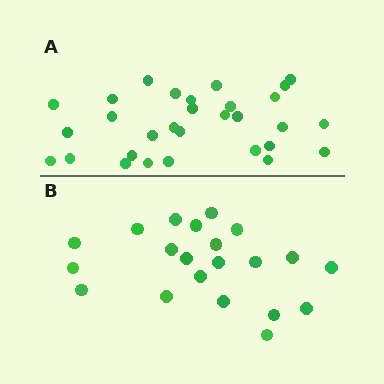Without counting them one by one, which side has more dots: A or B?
Region A (the top region) has more dots.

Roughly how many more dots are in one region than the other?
Region A has roughly 8 or so more dots than region B.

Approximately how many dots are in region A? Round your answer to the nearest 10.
About 30 dots.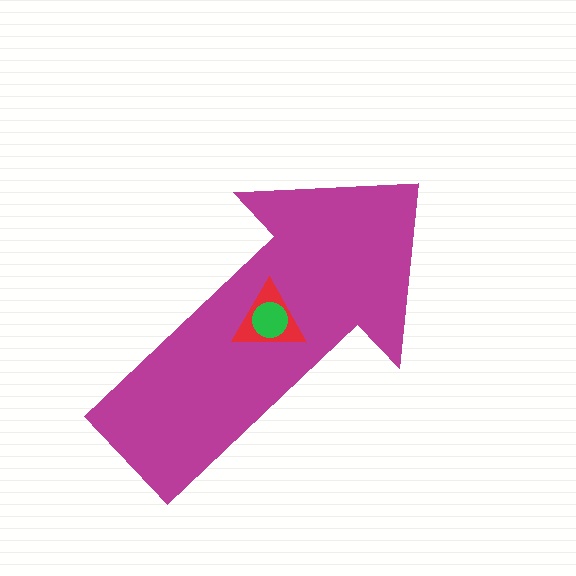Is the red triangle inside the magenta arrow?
Yes.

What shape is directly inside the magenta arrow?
The red triangle.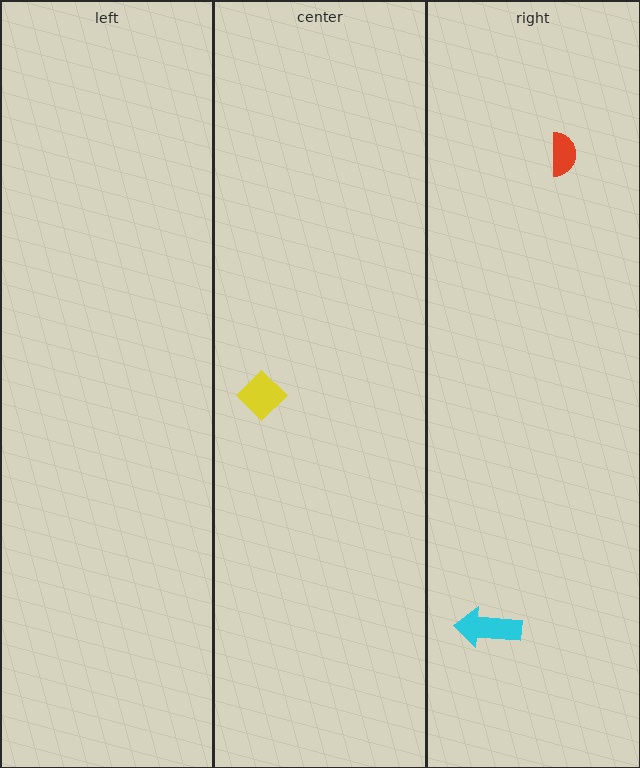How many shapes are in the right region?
2.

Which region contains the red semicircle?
The right region.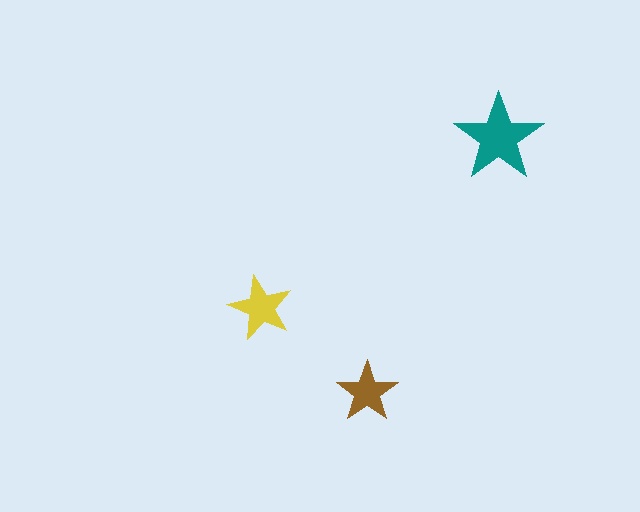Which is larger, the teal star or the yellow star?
The teal one.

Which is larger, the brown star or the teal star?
The teal one.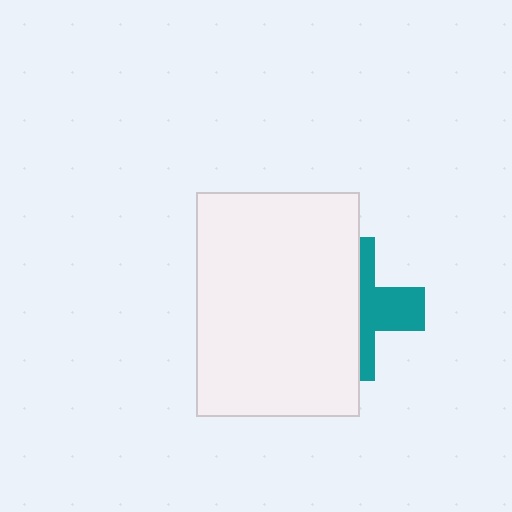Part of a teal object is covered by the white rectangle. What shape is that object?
It is a cross.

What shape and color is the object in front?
The object in front is a white rectangle.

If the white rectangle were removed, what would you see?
You would see the complete teal cross.